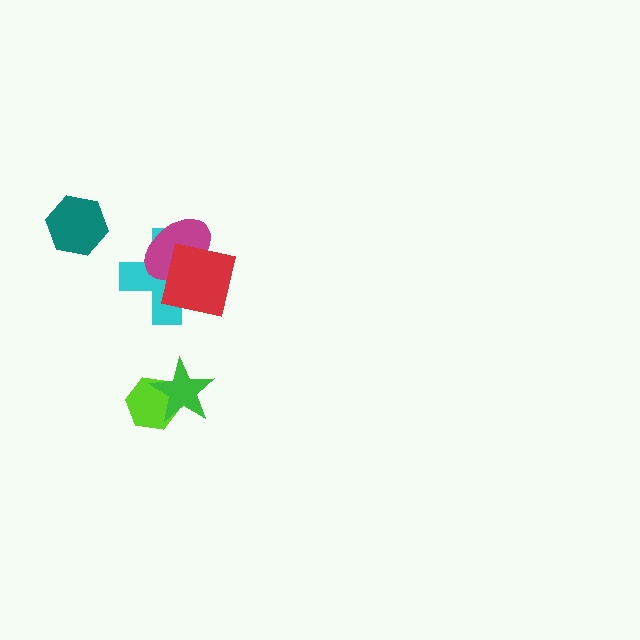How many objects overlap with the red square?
2 objects overlap with the red square.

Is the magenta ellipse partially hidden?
Yes, it is partially covered by another shape.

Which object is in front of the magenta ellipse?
The red square is in front of the magenta ellipse.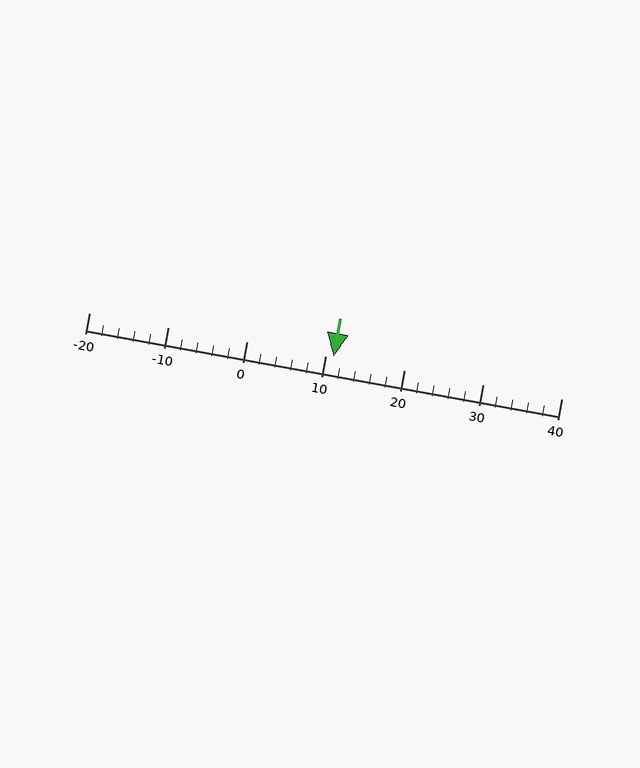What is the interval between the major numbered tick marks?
The major tick marks are spaced 10 units apart.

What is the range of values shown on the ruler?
The ruler shows values from -20 to 40.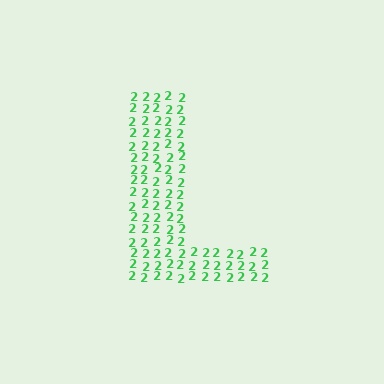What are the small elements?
The small elements are digit 2's.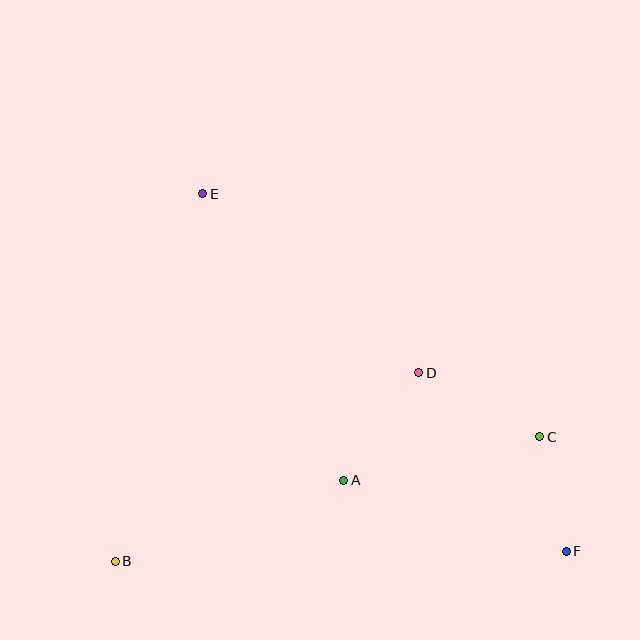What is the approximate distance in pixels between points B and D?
The distance between B and D is approximately 358 pixels.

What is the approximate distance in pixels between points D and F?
The distance between D and F is approximately 232 pixels.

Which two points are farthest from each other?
Points E and F are farthest from each other.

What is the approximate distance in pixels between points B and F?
The distance between B and F is approximately 451 pixels.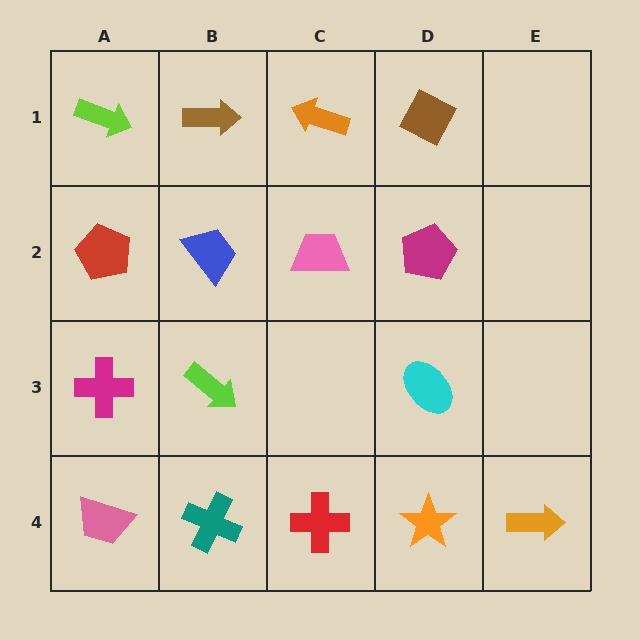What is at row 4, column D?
An orange star.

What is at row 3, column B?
A lime arrow.